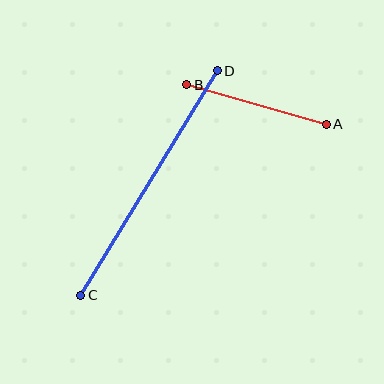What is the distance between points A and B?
The distance is approximately 145 pixels.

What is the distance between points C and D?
The distance is approximately 263 pixels.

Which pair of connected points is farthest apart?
Points C and D are farthest apart.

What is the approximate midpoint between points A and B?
The midpoint is at approximately (256, 104) pixels.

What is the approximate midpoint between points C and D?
The midpoint is at approximately (149, 183) pixels.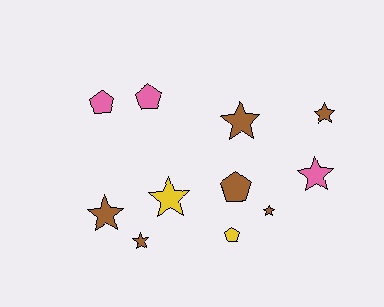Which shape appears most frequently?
Star, with 7 objects.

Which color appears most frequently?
Brown, with 6 objects.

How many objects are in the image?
There are 11 objects.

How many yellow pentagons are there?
There is 1 yellow pentagon.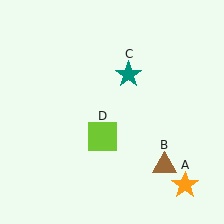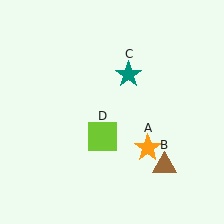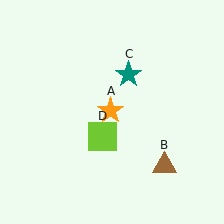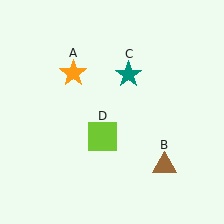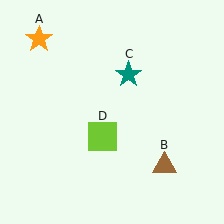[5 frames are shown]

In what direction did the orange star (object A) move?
The orange star (object A) moved up and to the left.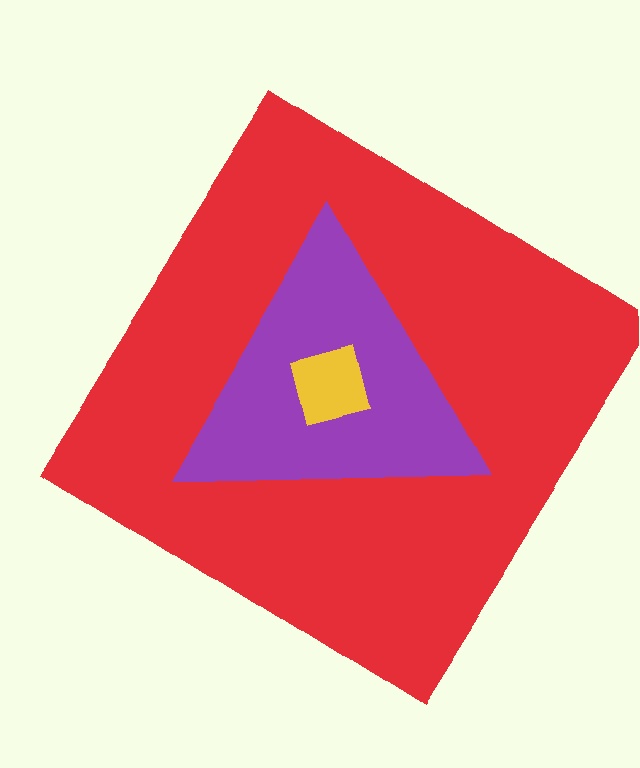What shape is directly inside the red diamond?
The purple triangle.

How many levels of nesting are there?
3.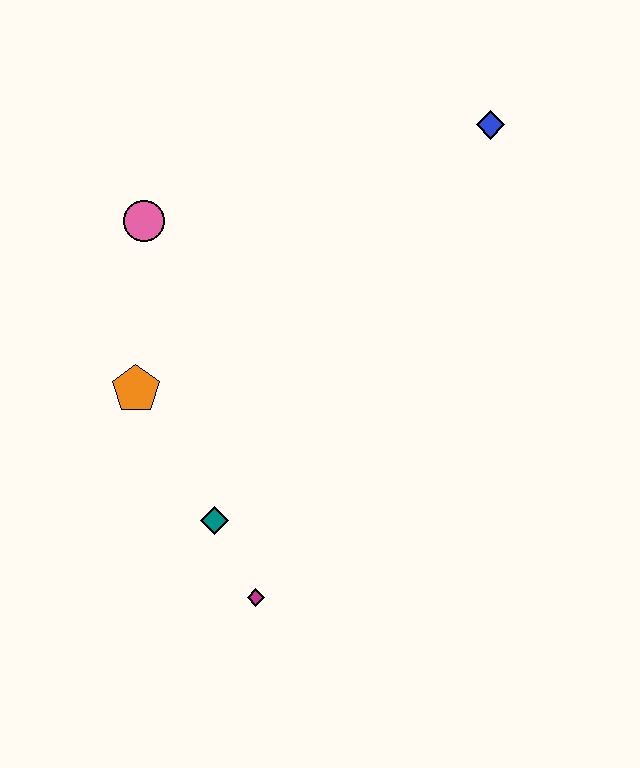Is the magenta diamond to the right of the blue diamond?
No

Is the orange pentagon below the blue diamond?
Yes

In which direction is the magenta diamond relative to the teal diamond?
The magenta diamond is below the teal diamond.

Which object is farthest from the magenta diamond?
The blue diamond is farthest from the magenta diamond.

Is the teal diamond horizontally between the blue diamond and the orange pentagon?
Yes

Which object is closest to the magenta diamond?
The teal diamond is closest to the magenta diamond.